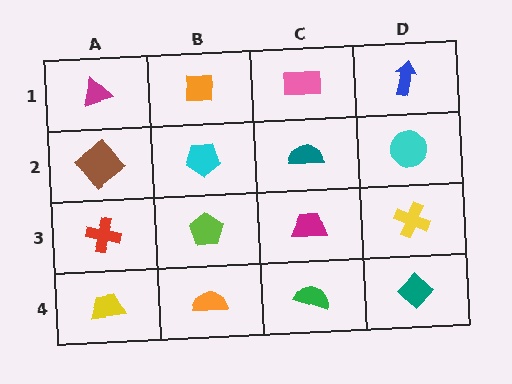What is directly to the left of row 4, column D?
A green semicircle.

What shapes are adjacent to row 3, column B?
A cyan pentagon (row 2, column B), an orange semicircle (row 4, column B), a red cross (row 3, column A), a magenta trapezoid (row 3, column C).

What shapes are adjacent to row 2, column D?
A blue arrow (row 1, column D), a yellow cross (row 3, column D), a teal semicircle (row 2, column C).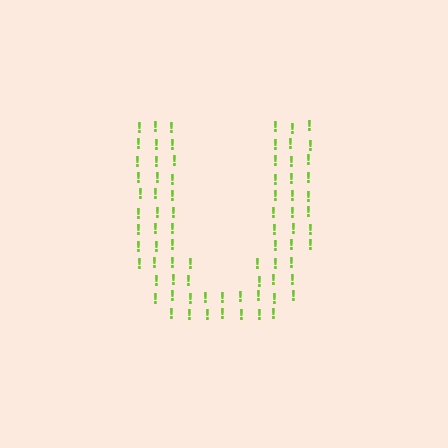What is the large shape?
The large shape is the letter U.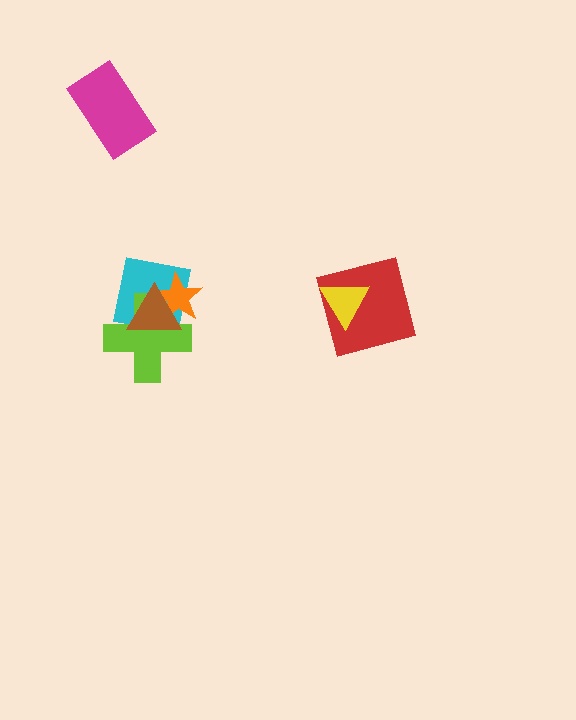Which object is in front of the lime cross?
The brown triangle is in front of the lime cross.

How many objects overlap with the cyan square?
3 objects overlap with the cyan square.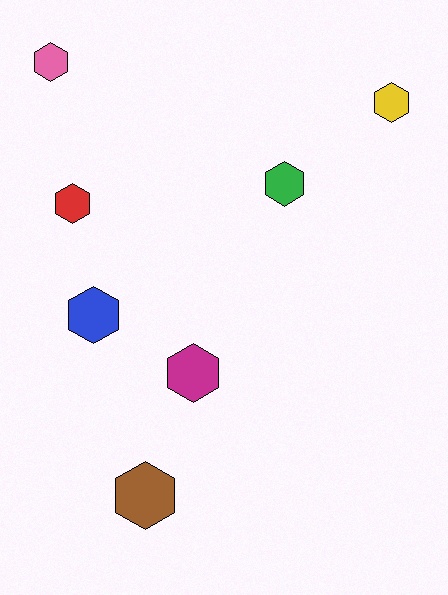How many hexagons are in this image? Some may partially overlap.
There are 7 hexagons.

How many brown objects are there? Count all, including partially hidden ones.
There is 1 brown object.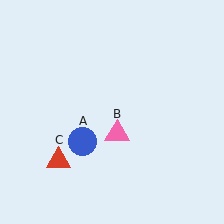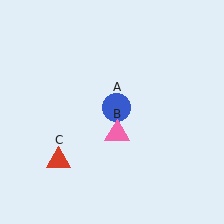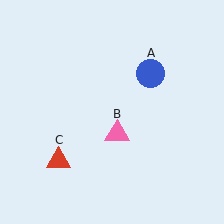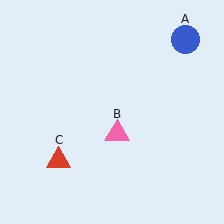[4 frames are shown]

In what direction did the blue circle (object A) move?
The blue circle (object A) moved up and to the right.